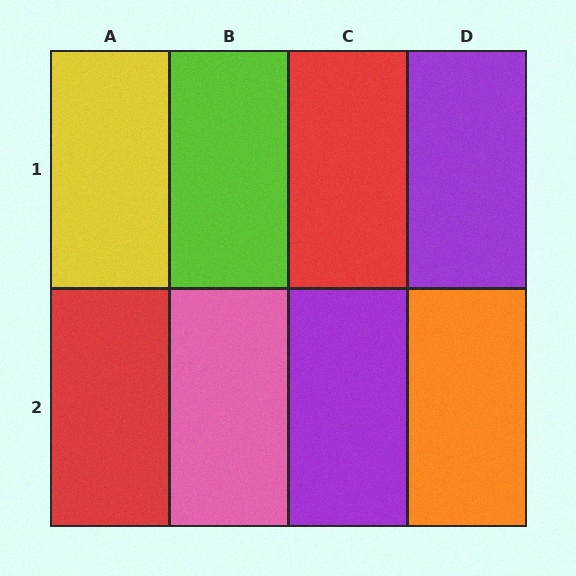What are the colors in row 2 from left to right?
Red, pink, purple, orange.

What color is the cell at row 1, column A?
Yellow.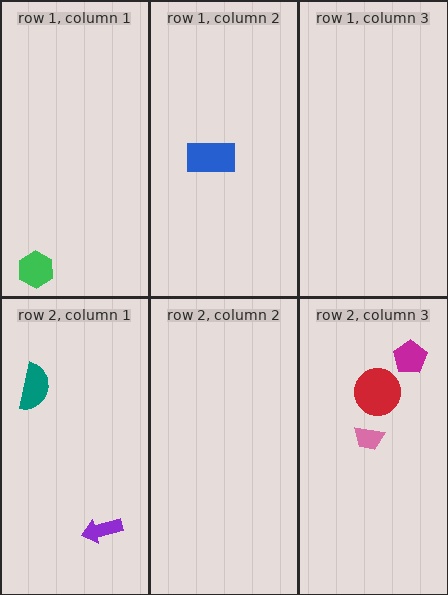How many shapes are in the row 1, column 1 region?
1.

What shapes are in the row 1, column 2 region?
The blue rectangle.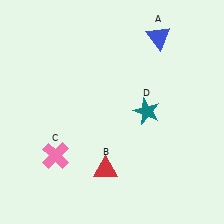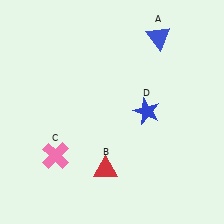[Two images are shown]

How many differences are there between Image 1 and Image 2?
There is 1 difference between the two images.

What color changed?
The star (D) changed from teal in Image 1 to blue in Image 2.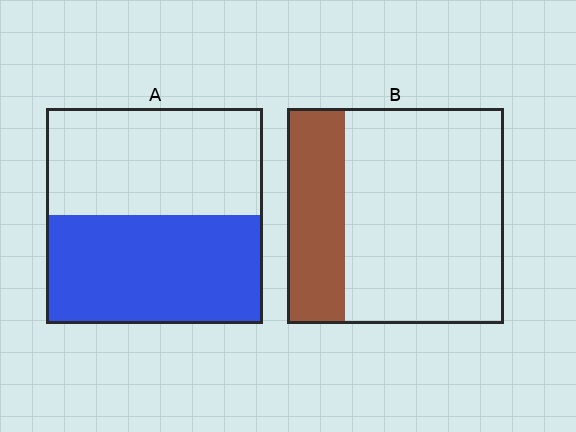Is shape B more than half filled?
No.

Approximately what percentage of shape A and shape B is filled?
A is approximately 50% and B is approximately 25%.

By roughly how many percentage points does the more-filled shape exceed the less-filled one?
By roughly 25 percentage points (A over B).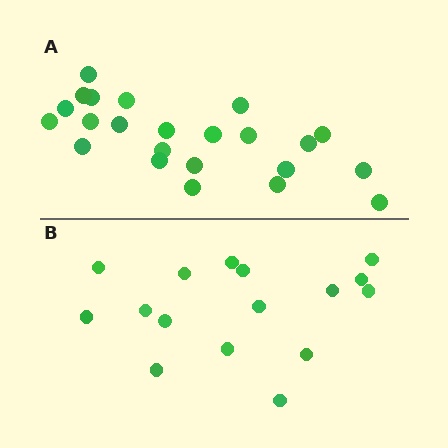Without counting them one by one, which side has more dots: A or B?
Region A (the top region) has more dots.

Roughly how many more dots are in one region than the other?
Region A has roughly 8 or so more dots than region B.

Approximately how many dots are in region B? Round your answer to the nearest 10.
About 20 dots. (The exact count is 16, which rounds to 20.)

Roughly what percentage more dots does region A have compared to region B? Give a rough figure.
About 45% more.